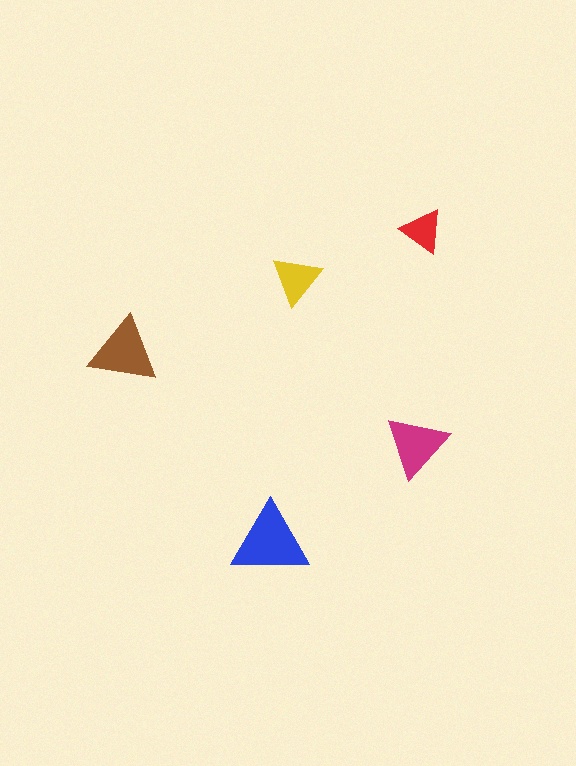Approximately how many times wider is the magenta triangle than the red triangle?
About 1.5 times wider.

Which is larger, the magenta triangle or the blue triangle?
The blue one.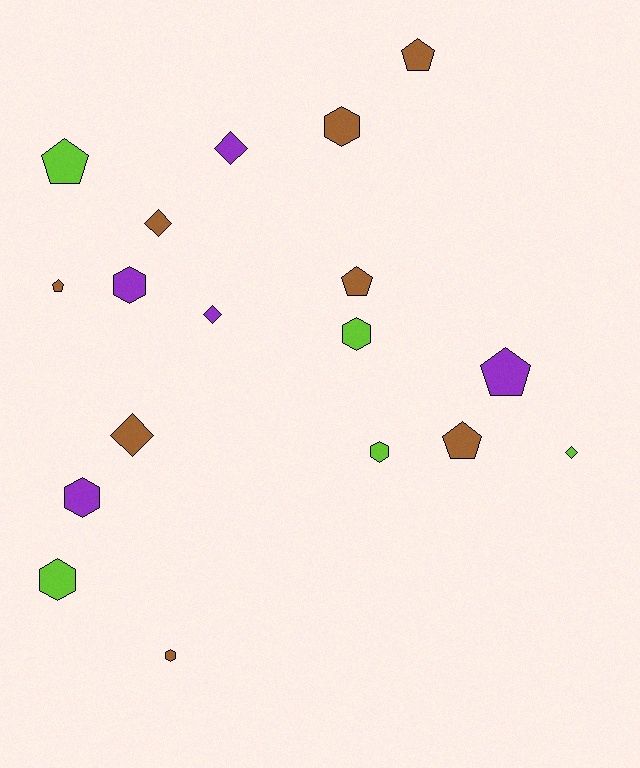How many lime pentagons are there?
There is 1 lime pentagon.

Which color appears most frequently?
Brown, with 8 objects.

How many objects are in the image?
There are 18 objects.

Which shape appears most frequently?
Hexagon, with 7 objects.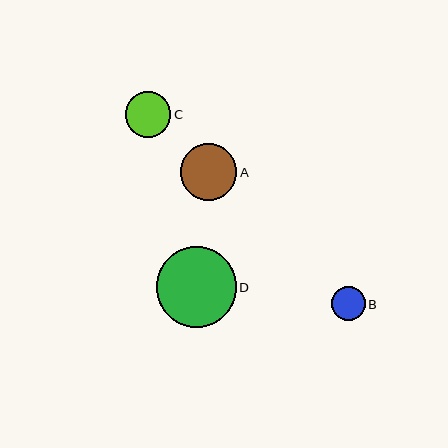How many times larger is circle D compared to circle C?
Circle D is approximately 1.8 times the size of circle C.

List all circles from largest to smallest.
From largest to smallest: D, A, C, B.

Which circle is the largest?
Circle D is the largest with a size of approximately 80 pixels.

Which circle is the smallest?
Circle B is the smallest with a size of approximately 34 pixels.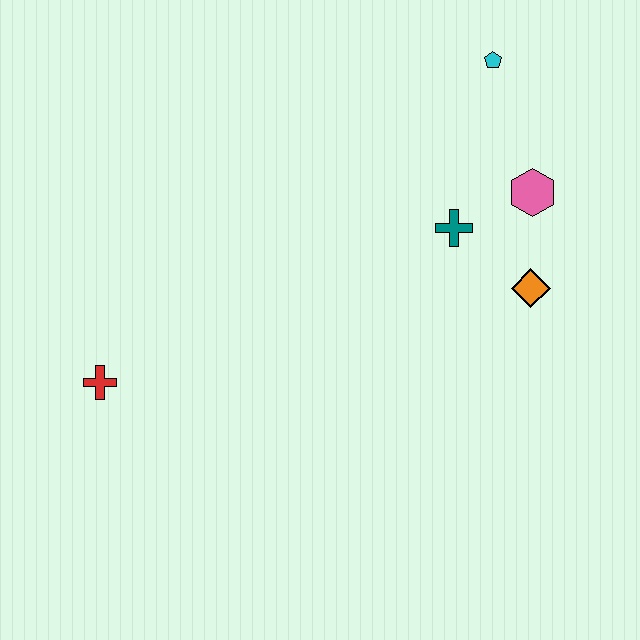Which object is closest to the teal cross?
The pink hexagon is closest to the teal cross.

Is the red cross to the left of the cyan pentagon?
Yes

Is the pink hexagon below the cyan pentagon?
Yes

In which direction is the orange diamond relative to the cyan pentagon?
The orange diamond is below the cyan pentagon.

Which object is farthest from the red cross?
The cyan pentagon is farthest from the red cross.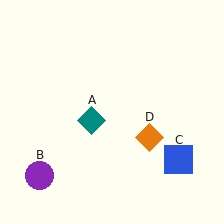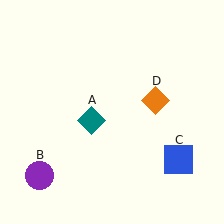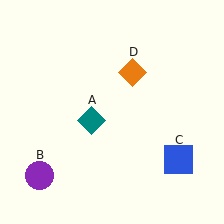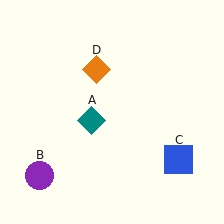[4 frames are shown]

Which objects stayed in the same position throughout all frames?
Teal diamond (object A) and purple circle (object B) and blue square (object C) remained stationary.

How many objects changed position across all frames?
1 object changed position: orange diamond (object D).